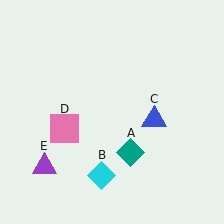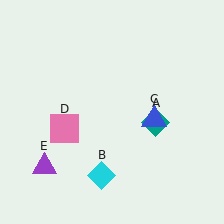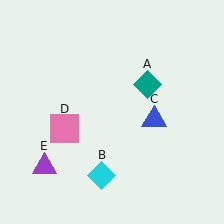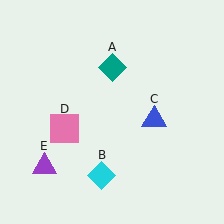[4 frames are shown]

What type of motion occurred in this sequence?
The teal diamond (object A) rotated counterclockwise around the center of the scene.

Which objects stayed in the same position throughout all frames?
Cyan diamond (object B) and blue triangle (object C) and pink square (object D) and purple triangle (object E) remained stationary.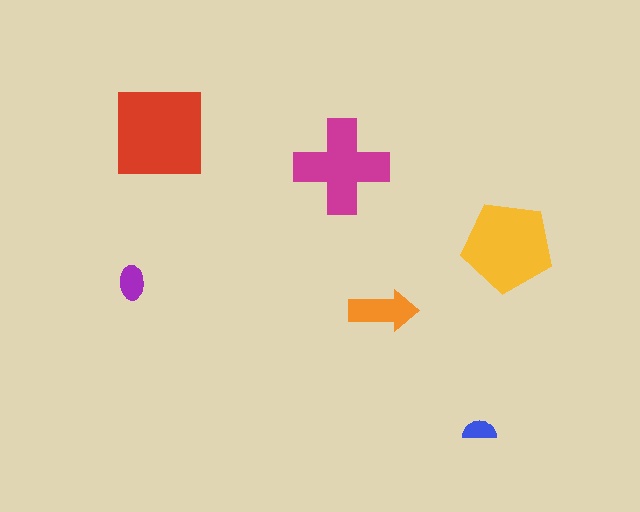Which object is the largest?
The red square.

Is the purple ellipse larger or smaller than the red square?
Smaller.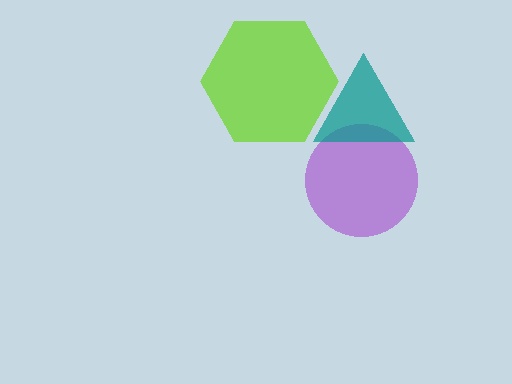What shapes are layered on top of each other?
The layered shapes are: a lime hexagon, a purple circle, a teal triangle.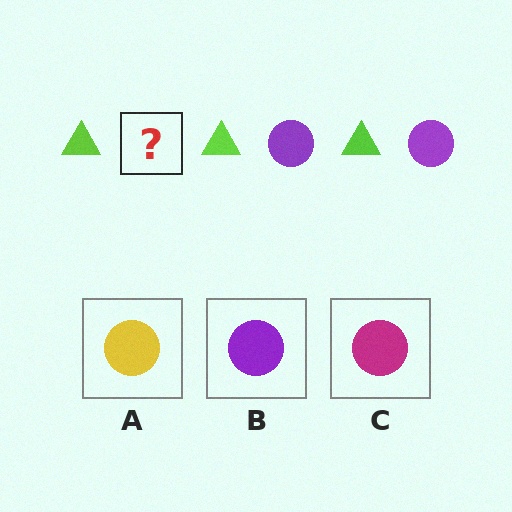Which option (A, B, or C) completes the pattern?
B.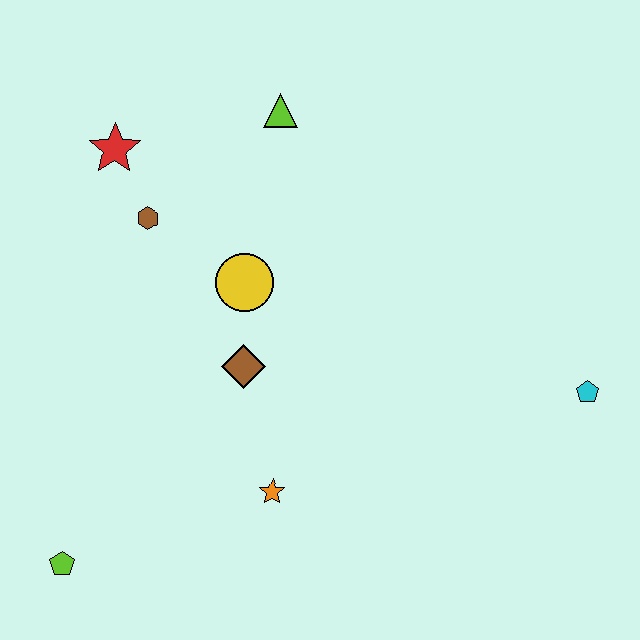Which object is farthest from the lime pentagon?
The cyan pentagon is farthest from the lime pentagon.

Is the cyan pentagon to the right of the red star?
Yes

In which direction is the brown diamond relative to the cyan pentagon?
The brown diamond is to the left of the cyan pentagon.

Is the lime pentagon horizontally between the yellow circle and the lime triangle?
No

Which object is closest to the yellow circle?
The brown diamond is closest to the yellow circle.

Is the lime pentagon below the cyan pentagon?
Yes